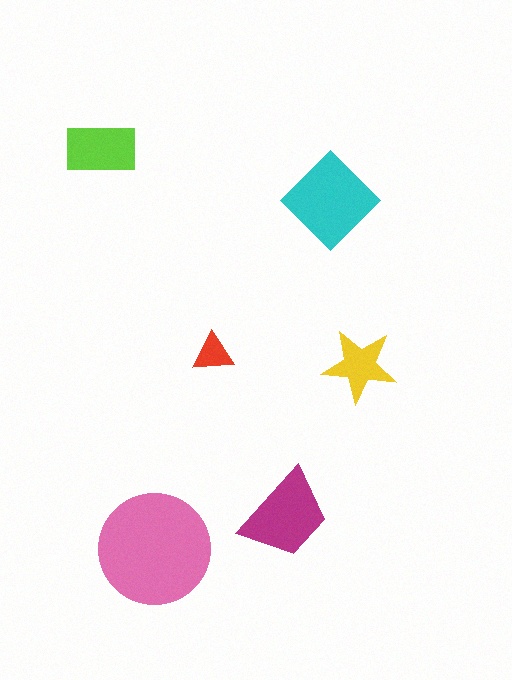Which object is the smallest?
The red triangle.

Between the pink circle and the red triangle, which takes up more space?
The pink circle.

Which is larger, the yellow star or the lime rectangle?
The lime rectangle.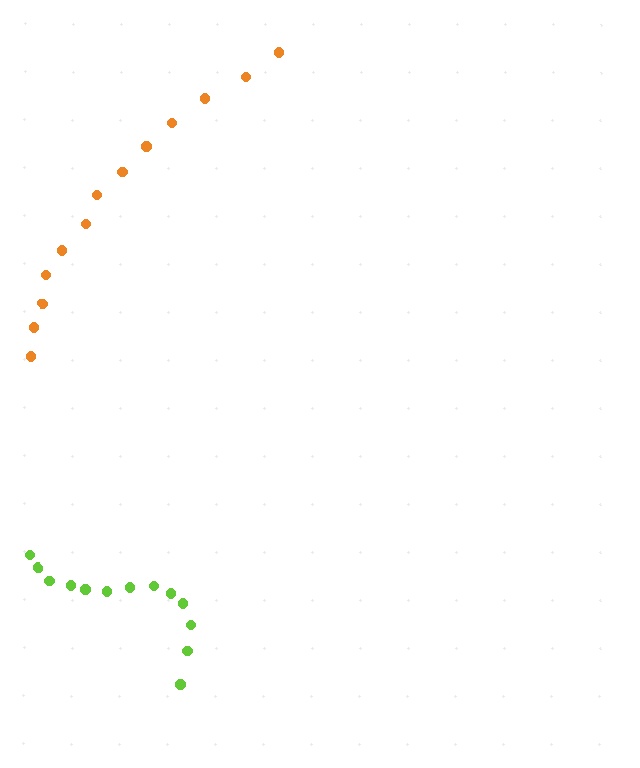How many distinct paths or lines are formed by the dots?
There are 2 distinct paths.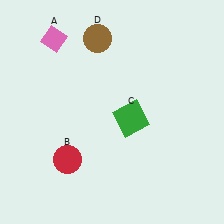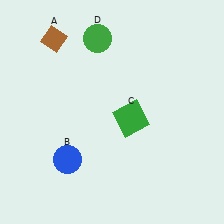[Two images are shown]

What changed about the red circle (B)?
In Image 1, B is red. In Image 2, it changed to blue.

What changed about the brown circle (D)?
In Image 1, D is brown. In Image 2, it changed to green.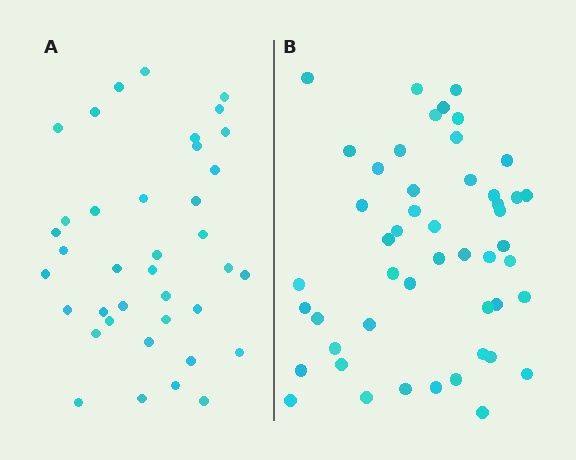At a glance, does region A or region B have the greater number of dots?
Region B (the right region) has more dots.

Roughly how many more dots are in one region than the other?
Region B has roughly 12 or so more dots than region A.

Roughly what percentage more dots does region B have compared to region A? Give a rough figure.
About 30% more.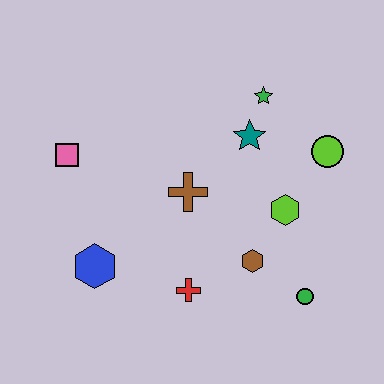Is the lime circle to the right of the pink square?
Yes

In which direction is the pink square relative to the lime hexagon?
The pink square is to the left of the lime hexagon.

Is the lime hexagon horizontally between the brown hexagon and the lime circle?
Yes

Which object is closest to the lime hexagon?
The brown hexagon is closest to the lime hexagon.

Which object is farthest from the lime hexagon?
The pink square is farthest from the lime hexagon.